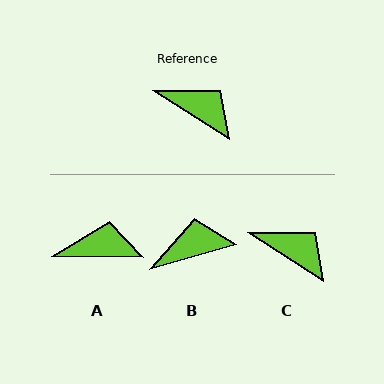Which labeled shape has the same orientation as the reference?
C.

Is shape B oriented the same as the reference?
No, it is off by about 48 degrees.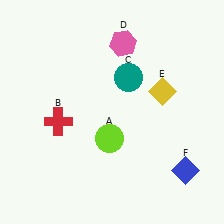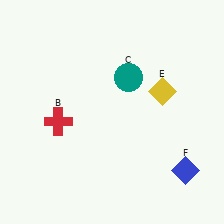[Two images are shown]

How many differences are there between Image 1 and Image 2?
There are 2 differences between the two images.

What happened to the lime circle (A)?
The lime circle (A) was removed in Image 2. It was in the bottom-left area of Image 1.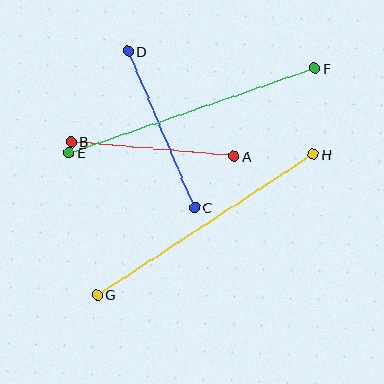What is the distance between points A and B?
The distance is approximately 164 pixels.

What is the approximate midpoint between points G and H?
The midpoint is at approximately (205, 224) pixels.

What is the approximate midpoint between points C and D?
The midpoint is at approximately (162, 129) pixels.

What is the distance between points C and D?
The distance is approximately 169 pixels.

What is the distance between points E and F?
The distance is approximately 260 pixels.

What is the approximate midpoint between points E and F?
The midpoint is at approximately (192, 110) pixels.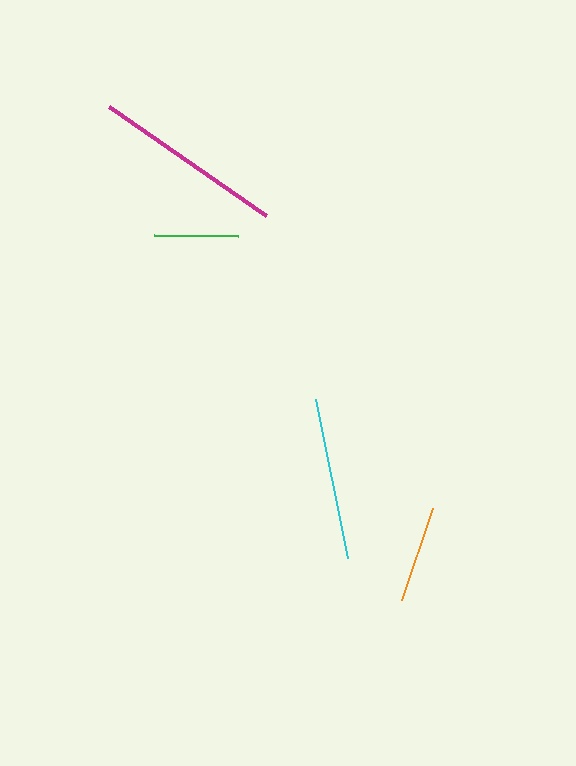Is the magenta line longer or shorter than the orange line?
The magenta line is longer than the orange line.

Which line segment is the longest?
The magenta line is the longest at approximately 191 pixels.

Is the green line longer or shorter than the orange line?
The orange line is longer than the green line.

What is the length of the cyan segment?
The cyan segment is approximately 162 pixels long.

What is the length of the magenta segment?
The magenta segment is approximately 191 pixels long.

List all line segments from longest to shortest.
From longest to shortest: magenta, cyan, orange, green.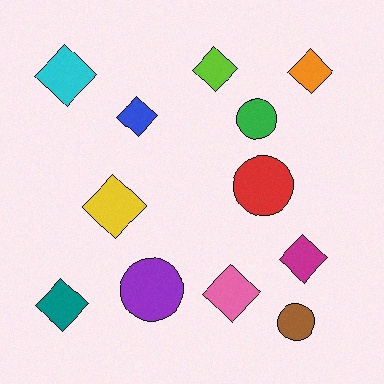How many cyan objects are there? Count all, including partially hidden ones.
There is 1 cyan object.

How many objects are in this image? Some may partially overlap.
There are 12 objects.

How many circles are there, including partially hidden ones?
There are 4 circles.